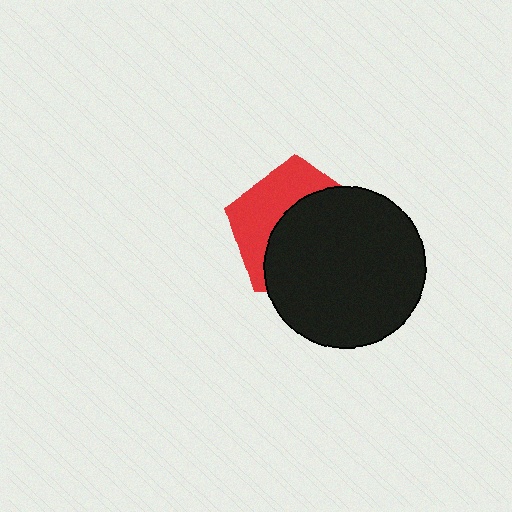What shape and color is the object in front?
The object in front is a black circle.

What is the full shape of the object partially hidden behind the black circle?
The partially hidden object is a red pentagon.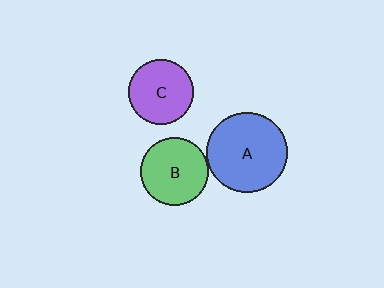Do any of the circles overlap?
No, none of the circles overlap.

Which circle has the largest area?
Circle A (blue).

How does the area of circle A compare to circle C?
Approximately 1.5 times.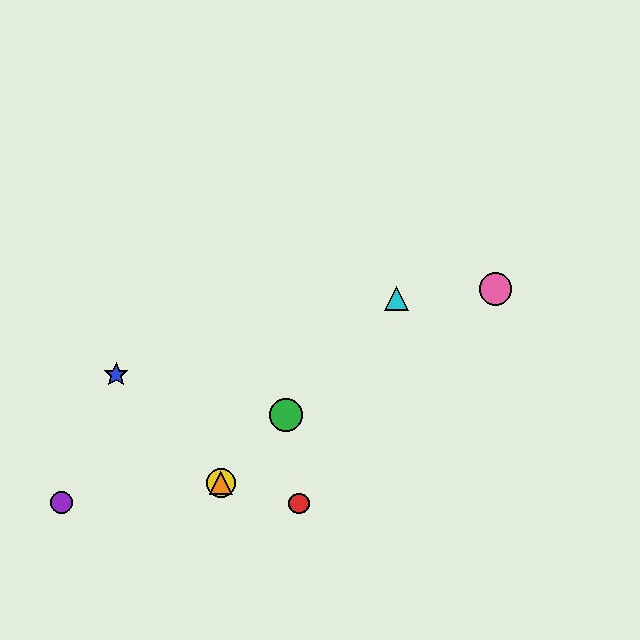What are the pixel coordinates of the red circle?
The red circle is at (299, 503).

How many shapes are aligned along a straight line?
4 shapes (the green circle, the yellow circle, the orange triangle, the cyan triangle) are aligned along a straight line.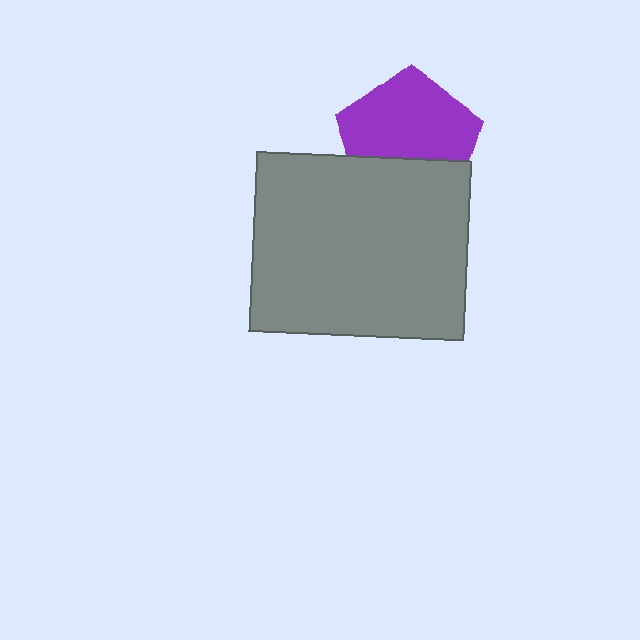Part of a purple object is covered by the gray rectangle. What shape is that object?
It is a pentagon.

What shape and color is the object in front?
The object in front is a gray rectangle.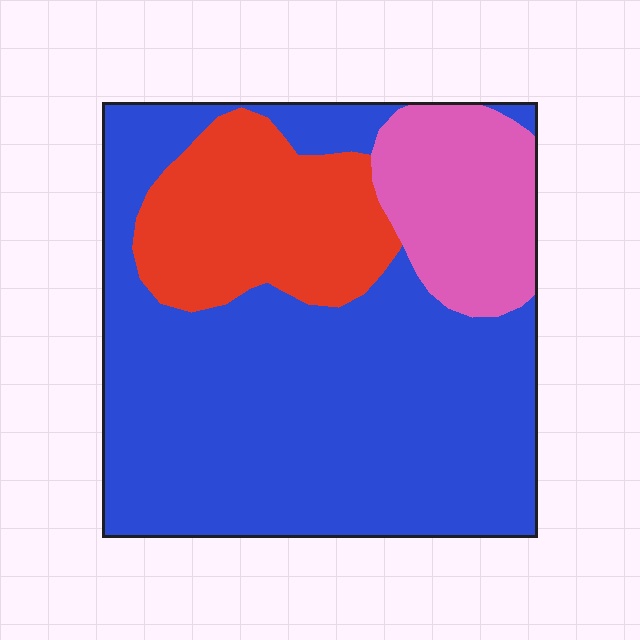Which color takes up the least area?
Pink, at roughly 15%.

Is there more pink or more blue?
Blue.